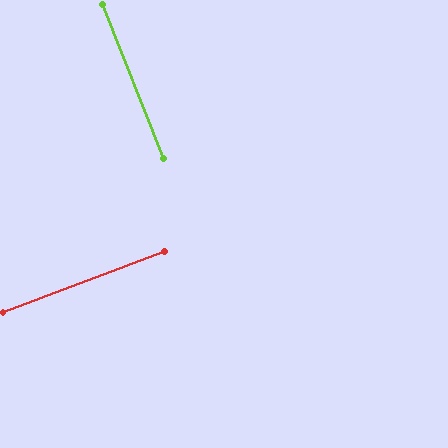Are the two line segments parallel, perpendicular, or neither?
Perpendicular — they meet at approximately 89°.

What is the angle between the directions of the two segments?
Approximately 89 degrees.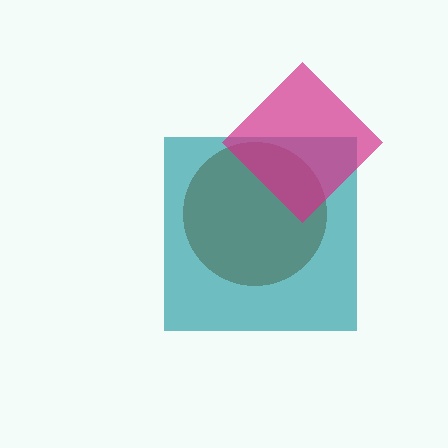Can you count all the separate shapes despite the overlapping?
Yes, there are 3 separate shapes.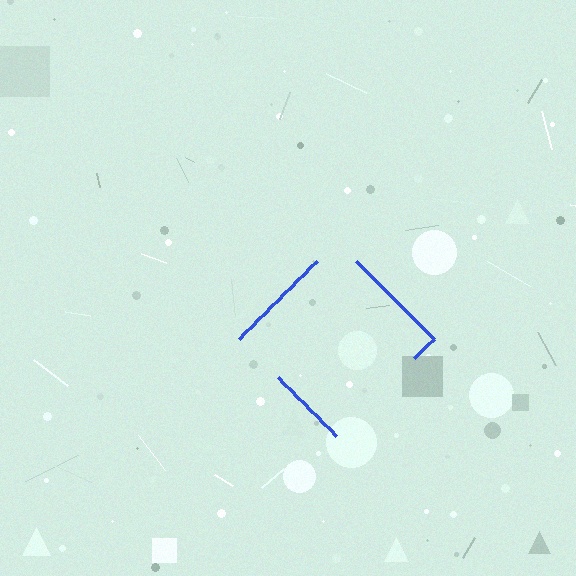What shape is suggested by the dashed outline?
The dashed outline suggests a diamond.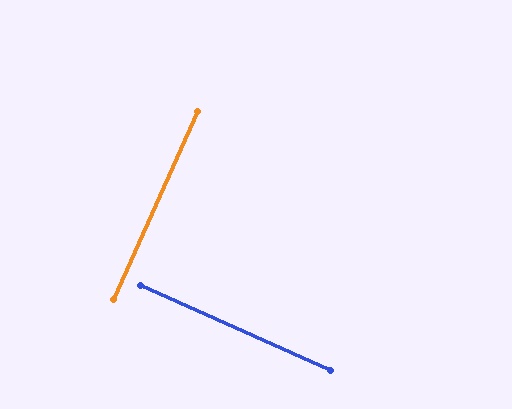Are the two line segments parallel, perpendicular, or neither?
Perpendicular — they meet at approximately 90°.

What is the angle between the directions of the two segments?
Approximately 90 degrees.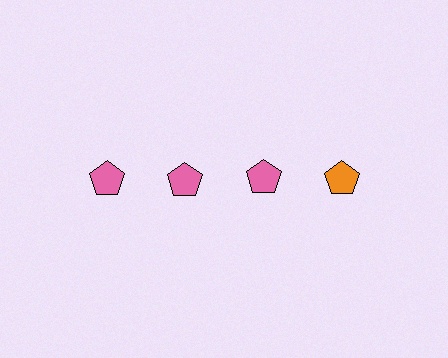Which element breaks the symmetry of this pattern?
The orange pentagon in the top row, second from right column breaks the symmetry. All other shapes are pink pentagons.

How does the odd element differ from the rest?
It has a different color: orange instead of pink.